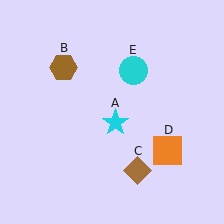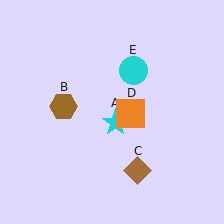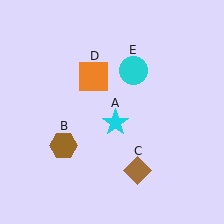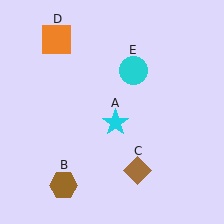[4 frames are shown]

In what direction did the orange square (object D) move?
The orange square (object D) moved up and to the left.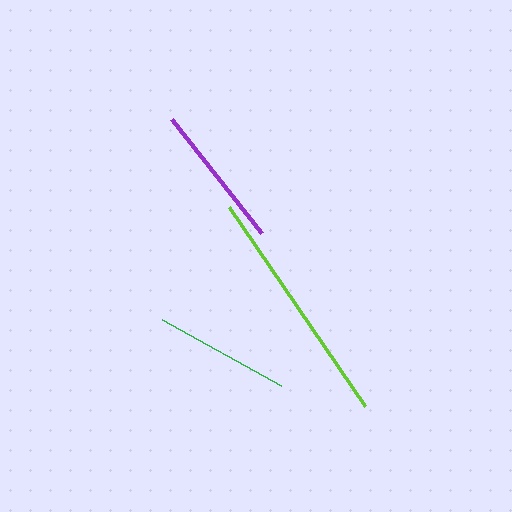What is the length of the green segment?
The green segment is approximately 136 pixels long.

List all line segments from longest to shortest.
From longest to shortest: lime, purple, green.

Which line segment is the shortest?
The green line is the shortest at approximately 136 pixels.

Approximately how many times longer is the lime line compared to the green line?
The lime line is approximately 1.8 times the length of the green line.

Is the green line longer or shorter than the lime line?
The lime line is longer than the green line.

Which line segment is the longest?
The lime line is the longest at approximately 241 pixels.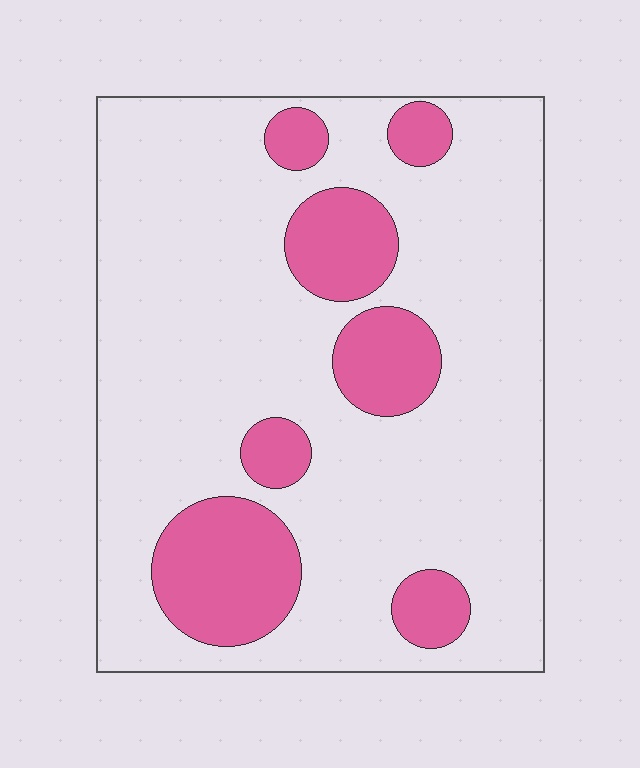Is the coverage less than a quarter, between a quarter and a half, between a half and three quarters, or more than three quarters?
Less than a quarter.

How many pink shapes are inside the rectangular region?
7.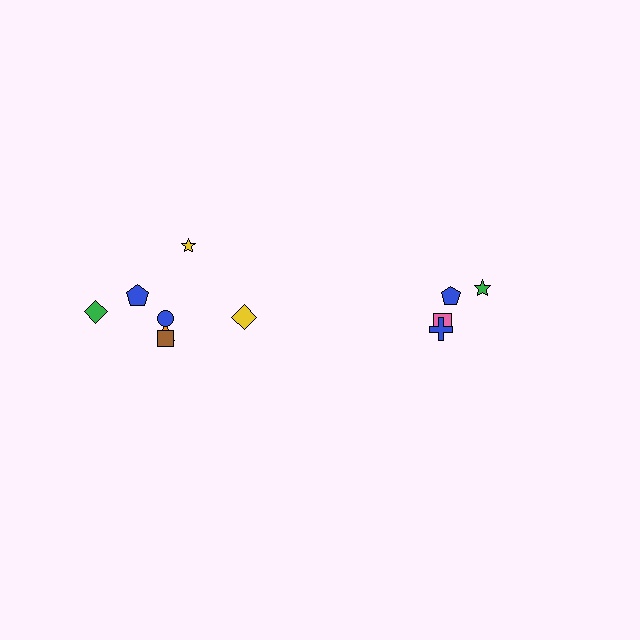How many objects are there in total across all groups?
There are 11 objects.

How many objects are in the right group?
There are 4 objects.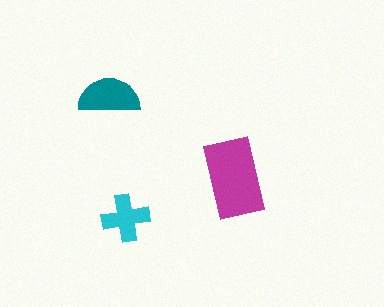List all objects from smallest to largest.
The cyan cross, the teal semicircle, the magenta rectangle.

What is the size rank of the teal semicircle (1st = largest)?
2nd.